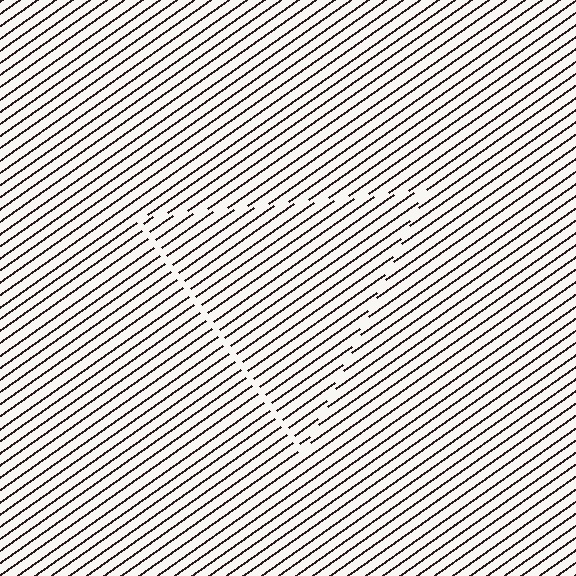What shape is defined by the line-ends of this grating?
An illusory triangle. The interior of the shape contains the same grating, shifted by half a period — the contour is defined by the phase discontinuity where line-ends from the inner and outer gratings abut.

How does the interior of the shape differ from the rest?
The interior of the shape contains the same grating, shifted by half a period — the contour is defined by the phase discontinuity where line-ends from the inner and outer gratings abut.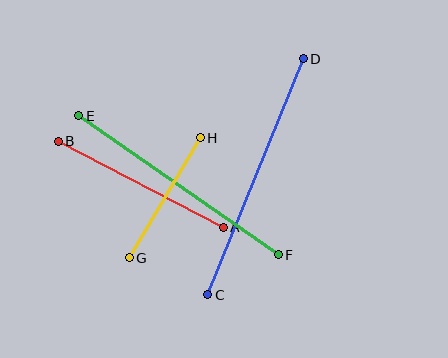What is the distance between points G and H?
The distance is approximately 140 pixels.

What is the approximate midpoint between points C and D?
The midpoint is at approximately (256, 177) pixels.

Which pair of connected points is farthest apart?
Points C and D are farthest apart.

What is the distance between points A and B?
The distance is approximately 186 pixels.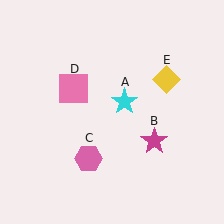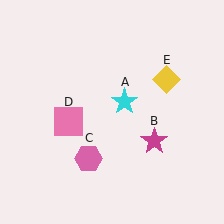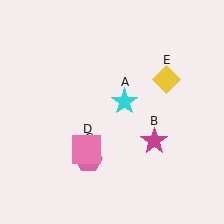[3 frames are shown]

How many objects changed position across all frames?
1 object changed position: pink square (object D).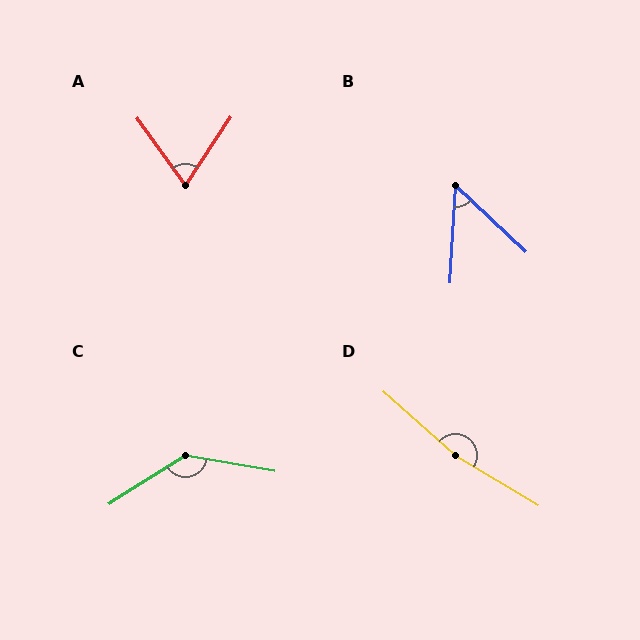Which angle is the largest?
D, at approximately 169 degrees.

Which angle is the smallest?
B, at approximately 50 degrees.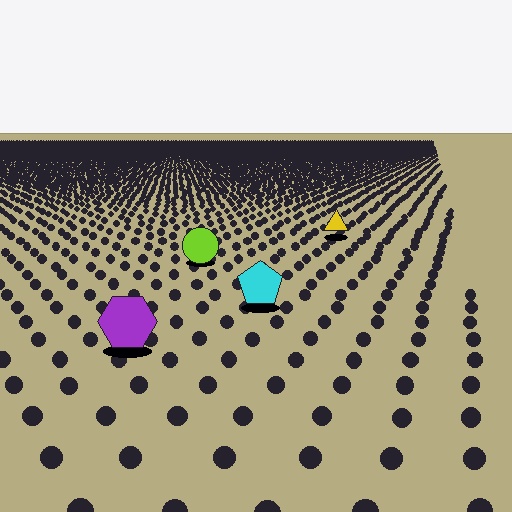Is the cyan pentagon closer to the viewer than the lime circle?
Yes. The cyan pentagon is closer — you can tell from the texture gradient: the ground texture is coarser near it.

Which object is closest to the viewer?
The purple hexagon is closest. The texture marks near it are larger and more spread out.